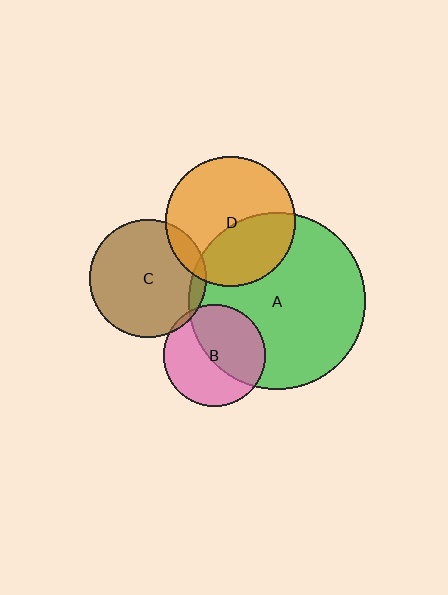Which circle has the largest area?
Circle A (green).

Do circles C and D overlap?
Yes.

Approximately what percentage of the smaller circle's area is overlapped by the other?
Approximately 10%.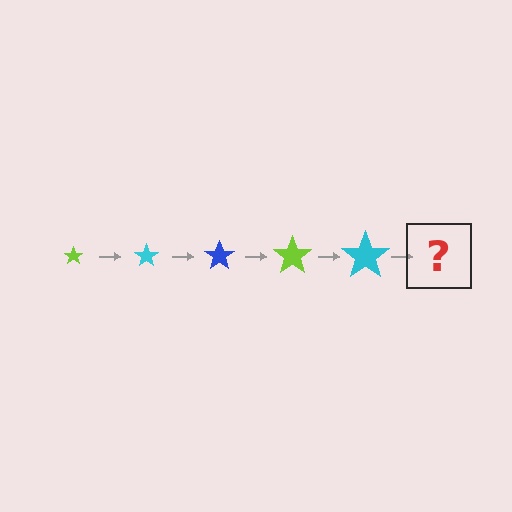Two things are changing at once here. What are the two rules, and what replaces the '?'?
The two rules are that the star grows larger each step and the color cycles through lime, cyan, and blue. The '?' should be a blue star, larger than the previous one.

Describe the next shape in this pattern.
It should be a blue star, larger than the previous one.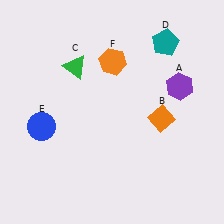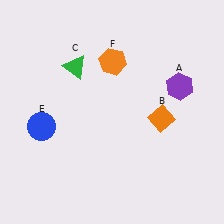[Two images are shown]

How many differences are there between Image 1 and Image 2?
There is 1 difference between the two images.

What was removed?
The teal pentagon (D) was removed in Image 2.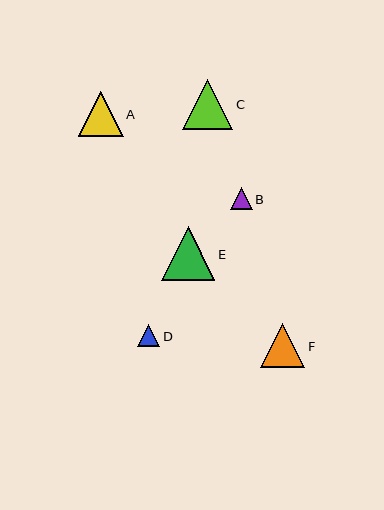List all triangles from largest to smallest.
From largest to smallest: E, C, A, F, D, B.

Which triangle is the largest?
Triangle E is the largest with a size of approximately 53 pixels.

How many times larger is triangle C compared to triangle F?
Triangle C is approximately 1.1 times the size of triangle F.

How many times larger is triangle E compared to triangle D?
Triangle E is approximately 2.4 times the size of triangle D.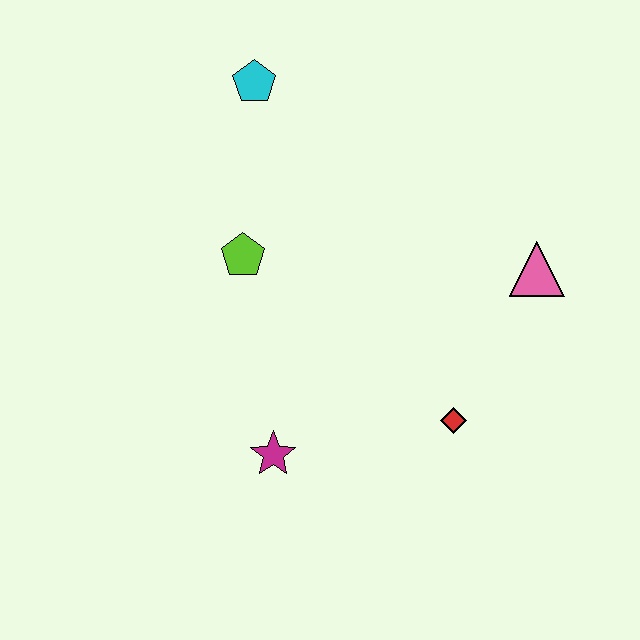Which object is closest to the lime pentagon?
The cyan pentagon is closest to the lime pentagon.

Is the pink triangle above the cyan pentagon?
No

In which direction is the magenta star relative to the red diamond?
The magenta star is to the left of the red diamond.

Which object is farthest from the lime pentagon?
The pink triangle is farthest from the lime pentagon.